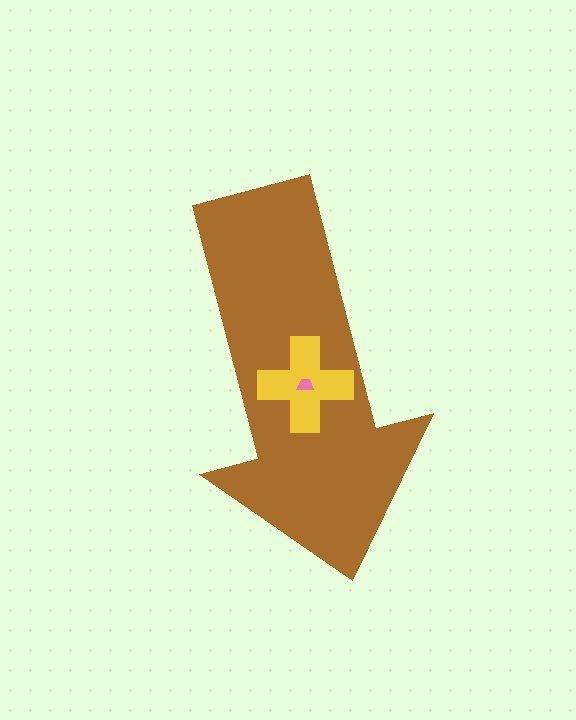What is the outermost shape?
The brown arrow.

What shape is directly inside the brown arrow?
The yellow cross.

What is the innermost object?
The pink trapezoid.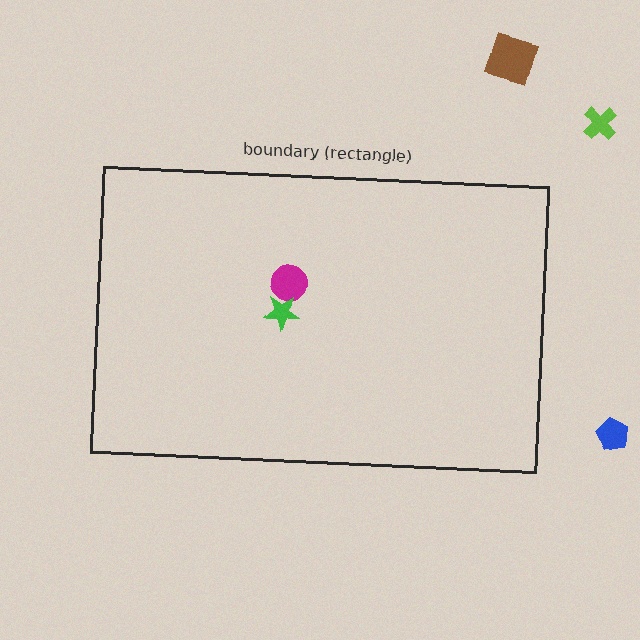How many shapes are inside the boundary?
2 inside, 3 outside.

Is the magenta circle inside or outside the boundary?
Inside.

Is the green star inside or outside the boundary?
Inside.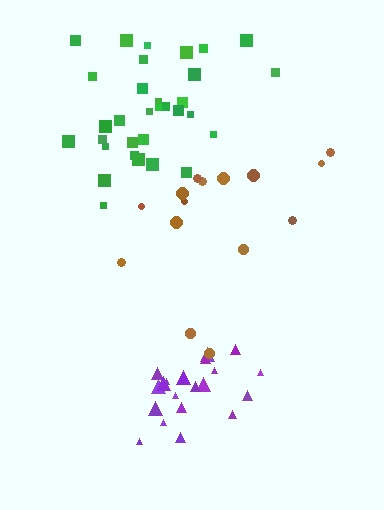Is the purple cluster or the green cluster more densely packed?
Purple.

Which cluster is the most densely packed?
Purple.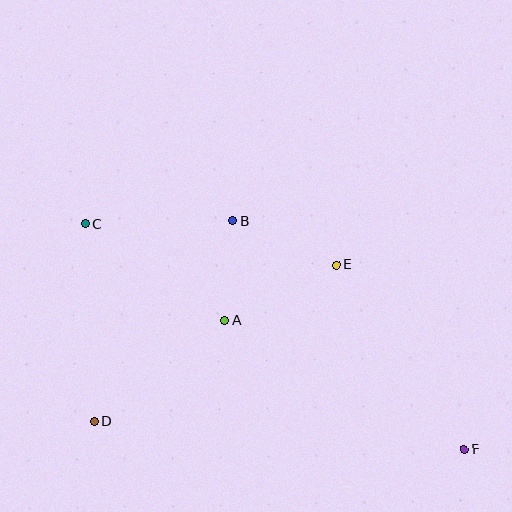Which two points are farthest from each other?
Points C and F are farthest from each other.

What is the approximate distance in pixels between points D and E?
The distance between D and E is approximately 288 pixels.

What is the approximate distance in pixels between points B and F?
The distance between B and F is approximately 325 pixels.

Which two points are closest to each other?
Points A and B are closest to each other.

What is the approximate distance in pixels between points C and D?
The distance between C and D is approximately 198 pixels.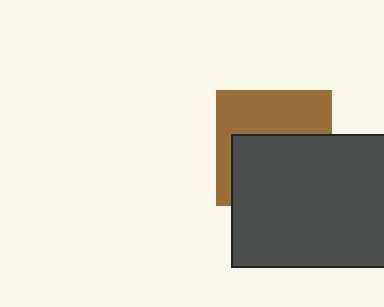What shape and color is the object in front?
The object in front is a dark gray rectangle.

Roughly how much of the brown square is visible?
About half of it is visible (roughly 46%).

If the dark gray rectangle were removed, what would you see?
You would see the complete brown square.